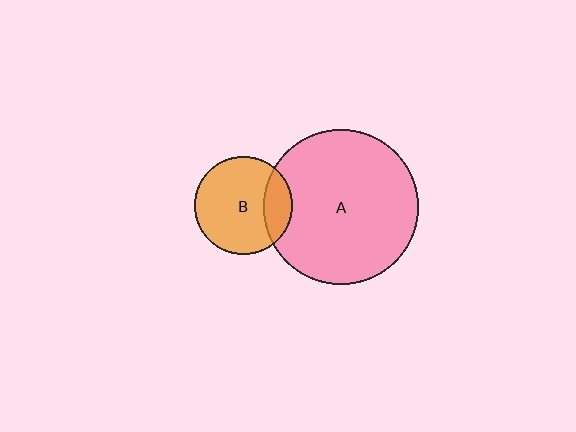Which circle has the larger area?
Circle A (pink).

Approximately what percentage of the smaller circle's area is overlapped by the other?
Approximately 20%.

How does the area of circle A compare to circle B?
Approximately 2.5 times.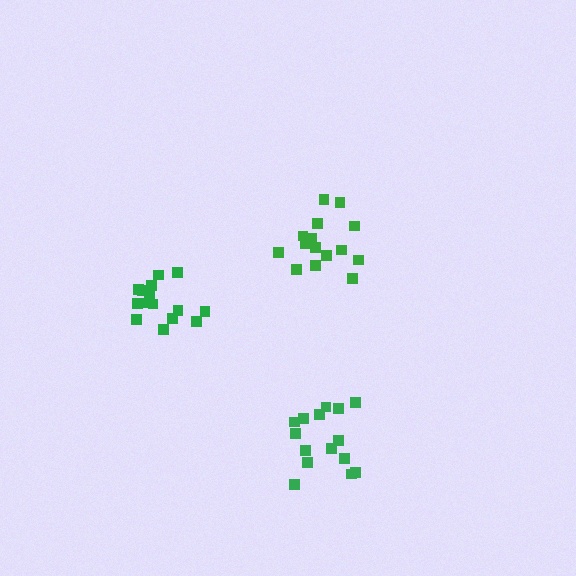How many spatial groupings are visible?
There are 3 spatial groupings.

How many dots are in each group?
Group 1: 15 dots, Group 2: 15 dots, Group 3: 16 dots (46 total).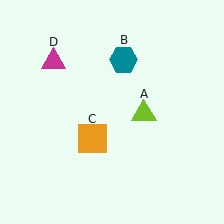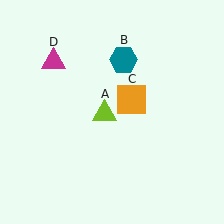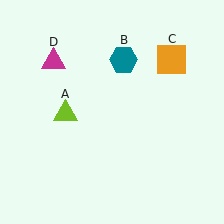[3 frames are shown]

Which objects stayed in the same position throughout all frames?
Teal hexagon (object B) and magenta triangle (object D) remained stationary.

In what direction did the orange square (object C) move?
The orange square (object C) moved up and to the right.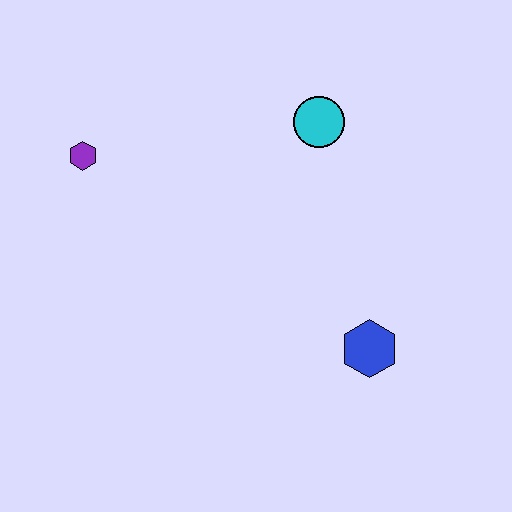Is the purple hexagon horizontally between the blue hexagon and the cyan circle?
No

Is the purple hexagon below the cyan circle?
Yes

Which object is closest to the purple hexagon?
The cyan circle is closest to the purple hexagon.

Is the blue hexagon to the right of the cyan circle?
Yes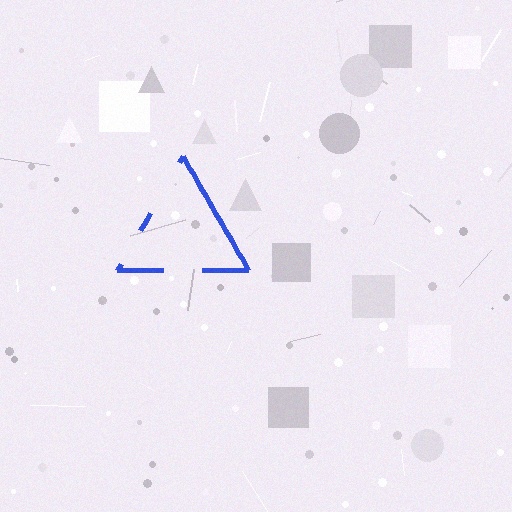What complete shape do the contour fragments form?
The contour fragments form a triangle.